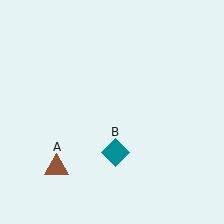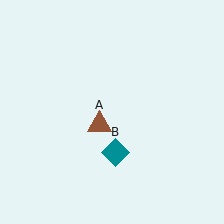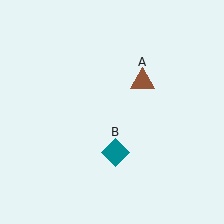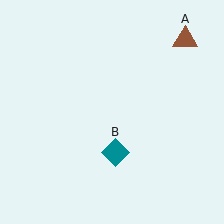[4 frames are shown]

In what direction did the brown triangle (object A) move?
The brown triangle (object A) moved up and to the right.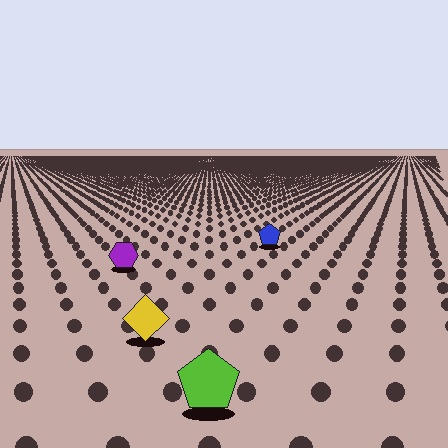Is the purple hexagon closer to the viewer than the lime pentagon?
No. The lime pentagon is closer — you can tell from the texture gradient: the ground texture is coarser near it.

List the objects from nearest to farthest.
From nearest to farthest: the lime pentagon, the yellow diamond, the purple hexagon, the blue pentagon.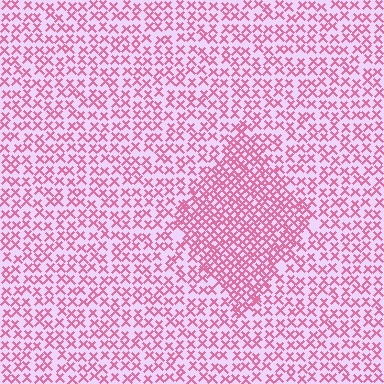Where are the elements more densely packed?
The elements are more densely packed inside the diamond boundary.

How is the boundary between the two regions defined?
The boundary is defined by a change in element density (approximately 1.9x ratio). All elements are the same color, size, and shape.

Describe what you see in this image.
The image contains small pink elements arranged at two different densities. A diamond-shaped region is visible where the elements are more densely packed than the surrounding area.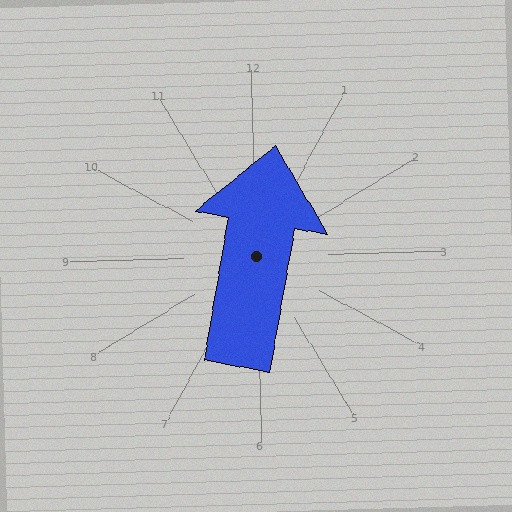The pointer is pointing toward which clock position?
Roughly 12 o'clock.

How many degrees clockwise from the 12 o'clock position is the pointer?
Approximately 11 degrees.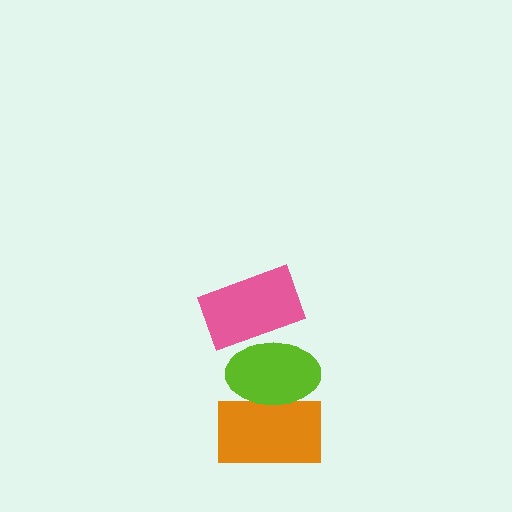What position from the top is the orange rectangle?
The orange rectangle is 3rd from the top.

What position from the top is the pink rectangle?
The pink rectangle is 1st from the top.